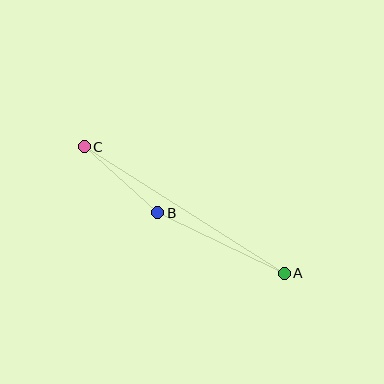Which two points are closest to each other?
Points B and C are closest to each other.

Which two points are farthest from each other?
Points A and C are farthest from each other.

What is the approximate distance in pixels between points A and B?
The distance between A and B is approximately 140 pixels.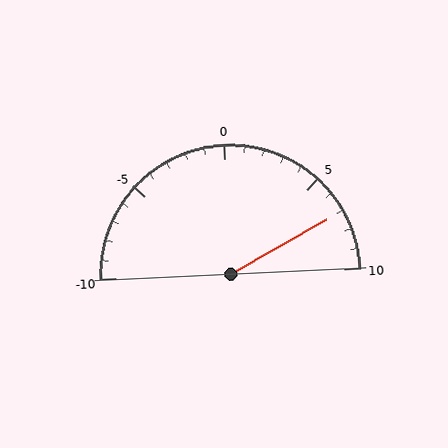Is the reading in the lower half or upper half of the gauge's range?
The reading is in the upper half of the range (-10 to 10).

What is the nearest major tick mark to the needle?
The nearest major tick mark is 5.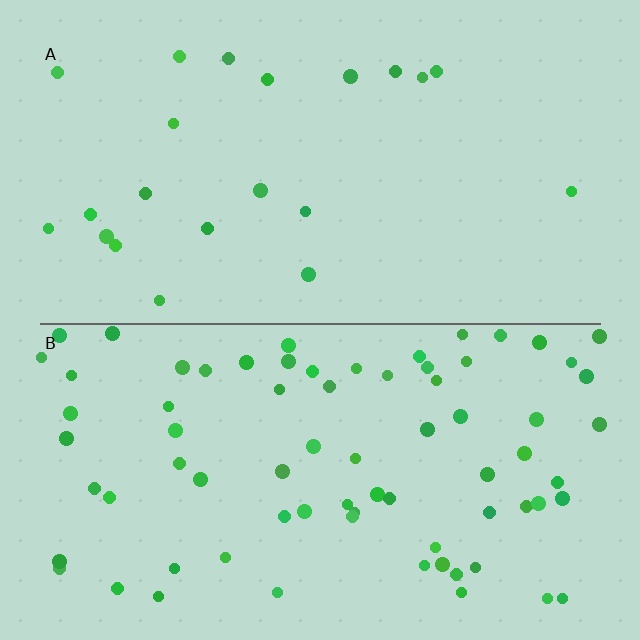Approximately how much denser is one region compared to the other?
Approximately 3.5× — region B over region A.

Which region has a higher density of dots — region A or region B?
B (the bottom).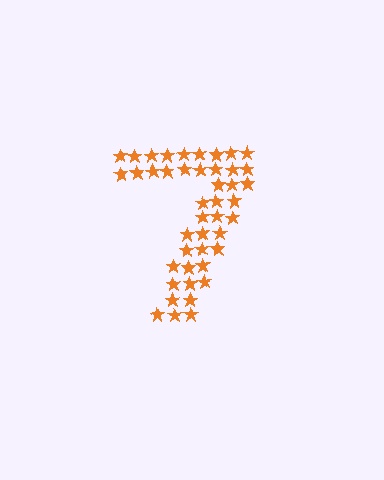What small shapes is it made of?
It is made of small stars.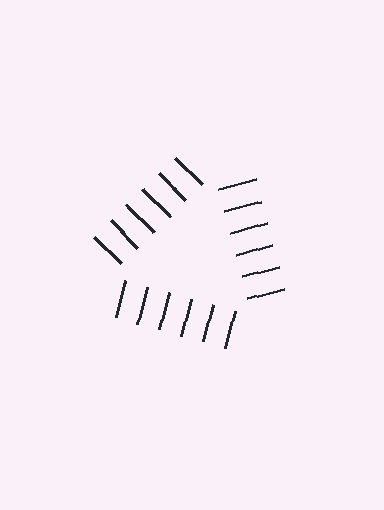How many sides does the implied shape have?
3 sides — the line-ends trace a triangle.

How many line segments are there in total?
18 — 6 along each of the 3 edges.